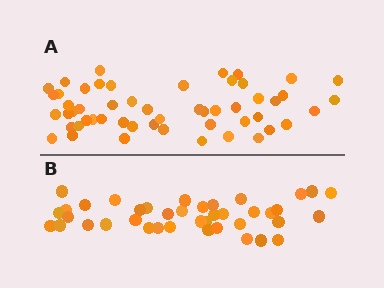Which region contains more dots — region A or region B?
Region A (the top region) has more dots.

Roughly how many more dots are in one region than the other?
Region A has approximately 15 more dots than region B.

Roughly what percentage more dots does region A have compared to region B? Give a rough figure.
About 30% more.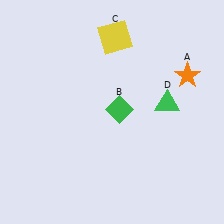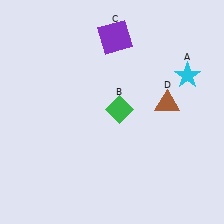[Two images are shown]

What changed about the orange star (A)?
In Image 1, A is orange. In Image 2, it changed to cyan.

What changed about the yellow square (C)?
In Image 1, C is yellow. In Image 2, it changed to purple.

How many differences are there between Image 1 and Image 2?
There are 3 differences between the two images.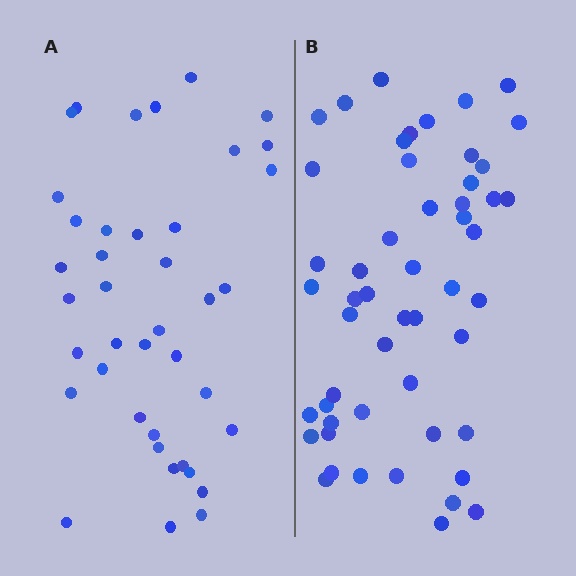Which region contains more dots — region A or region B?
Region B (the right region) has more dots.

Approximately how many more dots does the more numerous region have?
Region B has roughly 12 or so more dots than region A.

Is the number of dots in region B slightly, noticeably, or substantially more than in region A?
Region B has noticeably more, but not dramatically so. The ratio is roughly 1.3 to 1.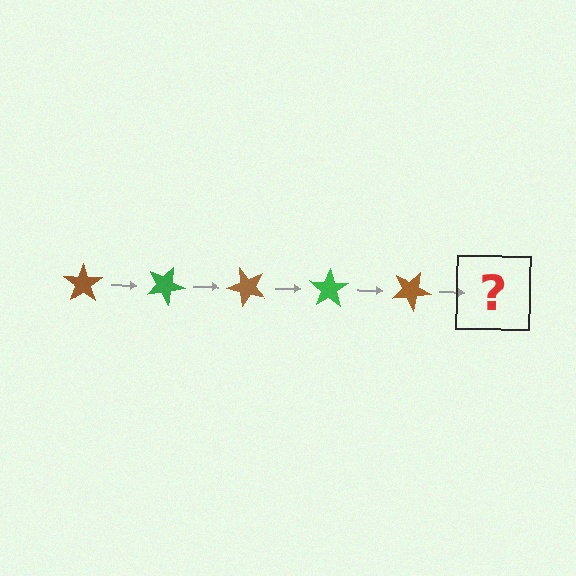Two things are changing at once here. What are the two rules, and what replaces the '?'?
The two rules are that it rotates 25 degrees each step and the color cycles through brown and green. The '?' should be a green star, rotated 125 degrees from the start.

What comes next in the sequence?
The next element should be a green star, rotated 125 degrees from the start.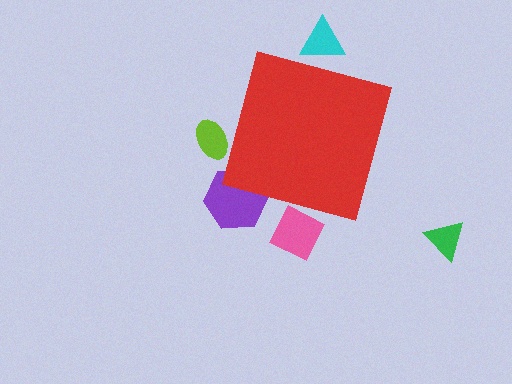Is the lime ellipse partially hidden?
Yes, the lime ellipse is partially hidden behind the red diamond.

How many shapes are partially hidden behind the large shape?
4 shapes are partially hidden.